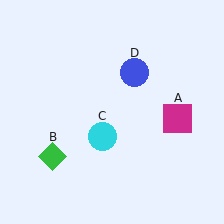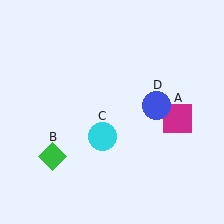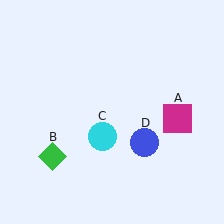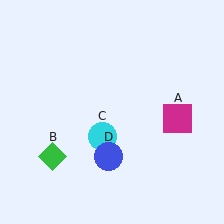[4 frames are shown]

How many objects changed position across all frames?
1 object changed position: blue circle (object D).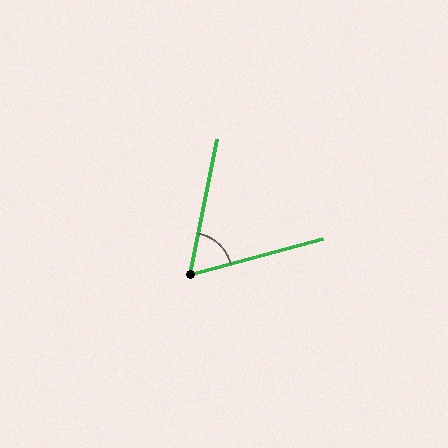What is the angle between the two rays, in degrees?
Approximately 64 degrees.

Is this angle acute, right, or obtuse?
It is acute.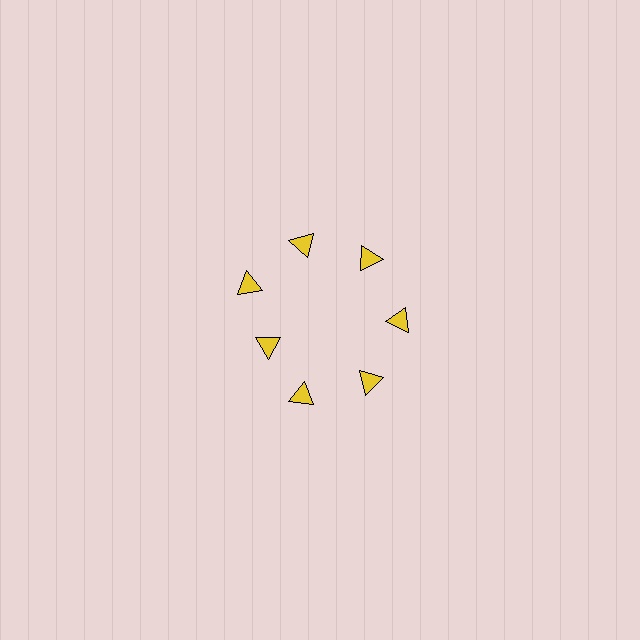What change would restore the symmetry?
The symmetry would be restored by moving it outward, back onto the ring so that all 7 triangles sit at equal angles and equal distance from the center.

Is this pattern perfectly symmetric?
No. The 7 yellow triangles are arranged in a ring, but one element near the 8 o'clock position is pulled inward toward the center, breaking the 7-fold rotational symmetry.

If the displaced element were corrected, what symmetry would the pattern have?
It would have 7-fold rotational symmetry — the pattern would map onto itself every 51 degrees.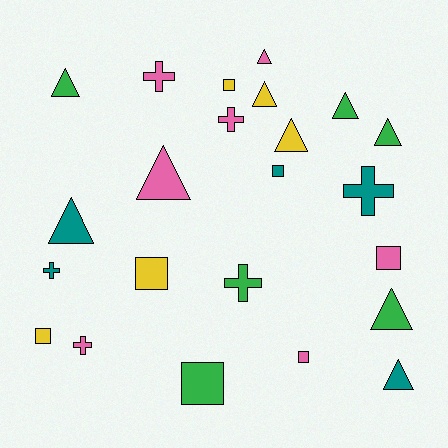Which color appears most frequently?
Pink, with 7 objects.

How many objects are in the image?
There are 23 objects.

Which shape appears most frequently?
Triangle, with 10 objects.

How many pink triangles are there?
There are 2 pink triangles.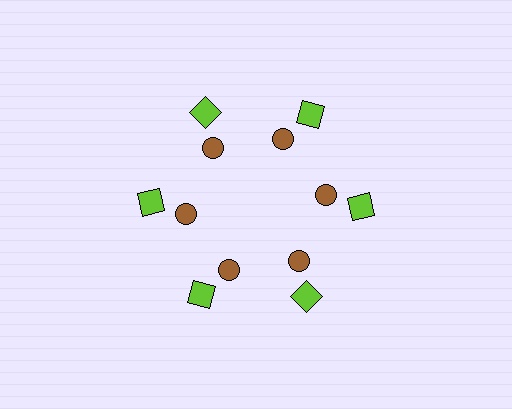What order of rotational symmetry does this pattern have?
This pattern has 6-fold rotational symmetry.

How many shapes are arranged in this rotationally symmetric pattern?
There are 12 shapes, arranged in 6 groups of 2.